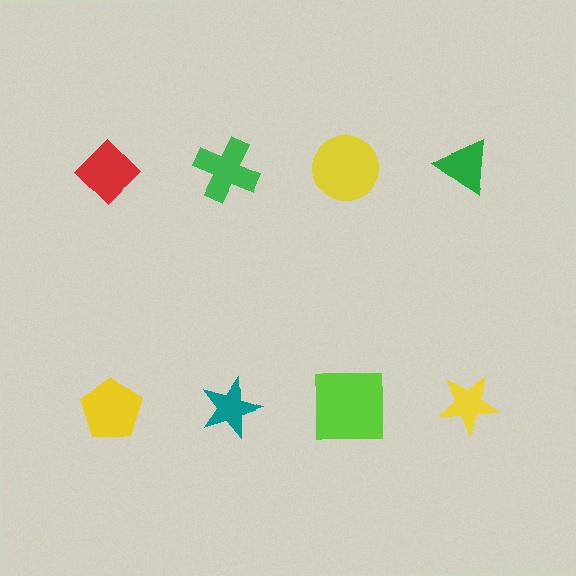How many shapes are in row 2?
4 shapes.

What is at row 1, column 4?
A green triangle.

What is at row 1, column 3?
A yellow circle.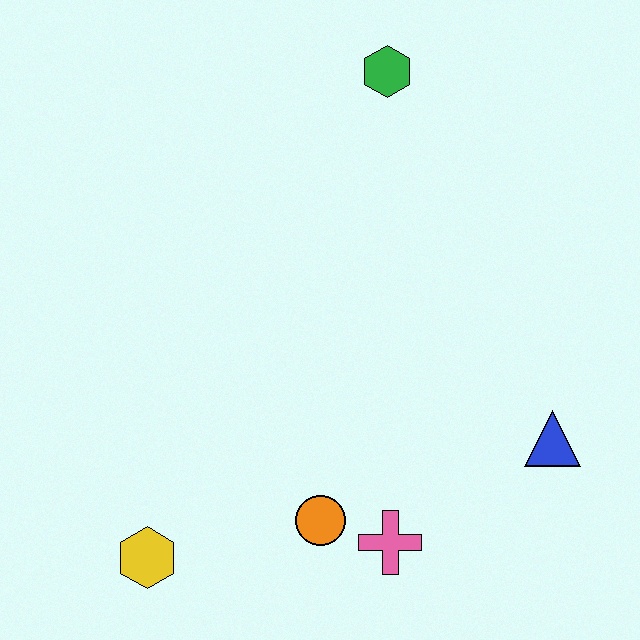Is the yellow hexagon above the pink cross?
No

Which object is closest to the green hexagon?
The blue triangle is closest to the green hexagon.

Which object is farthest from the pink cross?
The green hexagon is farthest from the pink cross.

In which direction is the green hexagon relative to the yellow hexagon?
The green hexagon is above the yellow hexagon.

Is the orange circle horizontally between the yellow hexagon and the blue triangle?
Yes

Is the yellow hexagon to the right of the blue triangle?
No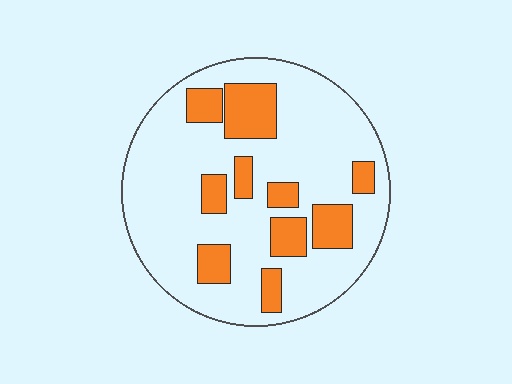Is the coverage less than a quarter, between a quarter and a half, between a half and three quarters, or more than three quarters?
Less than a quarter.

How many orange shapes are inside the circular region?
10.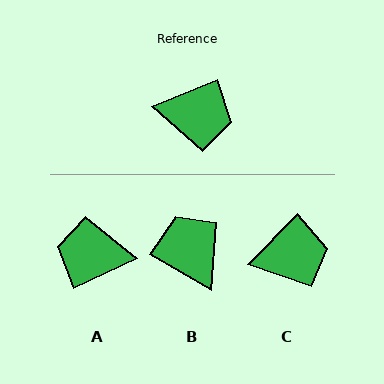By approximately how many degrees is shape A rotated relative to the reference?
Approximately 178 degrees clockwise.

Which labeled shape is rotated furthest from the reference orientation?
A, about 178 degrees away.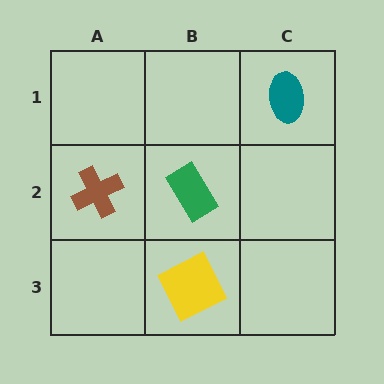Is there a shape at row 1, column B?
No, that cell is empty.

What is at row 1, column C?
A teal ellipse.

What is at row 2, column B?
A green rectangle.